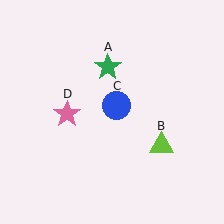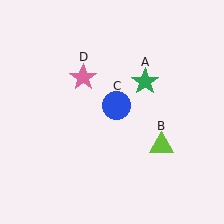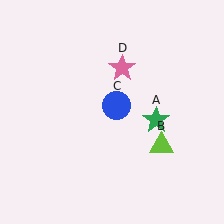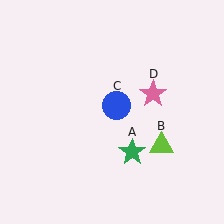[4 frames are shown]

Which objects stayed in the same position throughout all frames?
Lime triangle (object B) and blue circle (object C) remained stationary.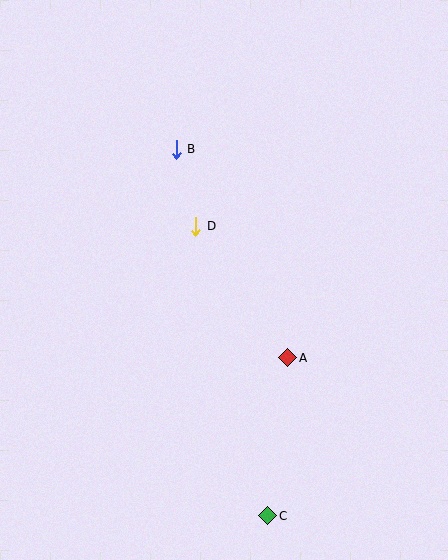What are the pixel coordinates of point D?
Point D is at (196, 226).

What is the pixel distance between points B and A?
The distance between B and A is 237 pixels.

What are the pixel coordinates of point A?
Point A is at (288, 358).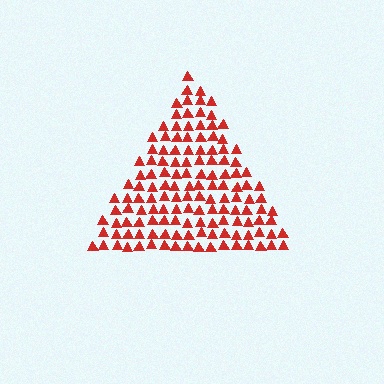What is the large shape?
The large shape is a triangle.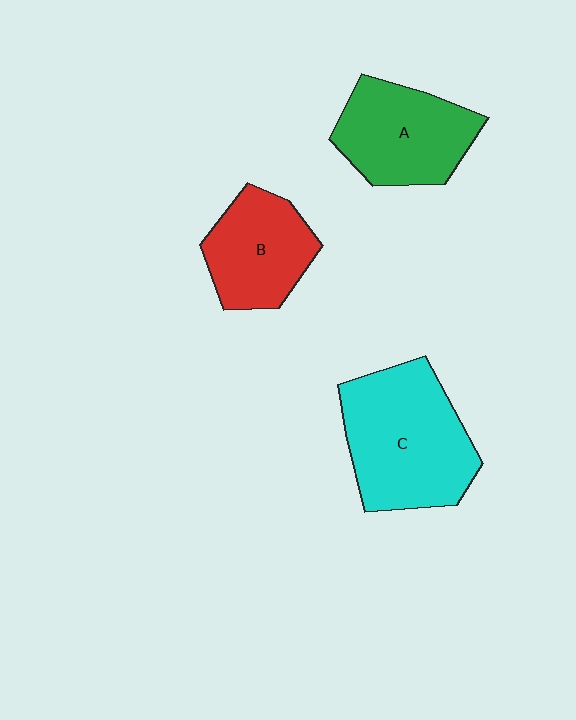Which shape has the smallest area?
Shape B (red).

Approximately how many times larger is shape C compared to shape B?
Approximately 1.5 times.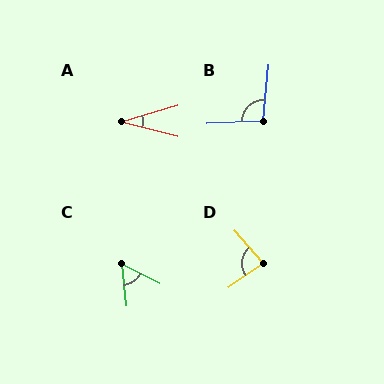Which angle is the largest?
B, at approximately 98 degrees.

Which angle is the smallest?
A, at approximately 31 degrees.